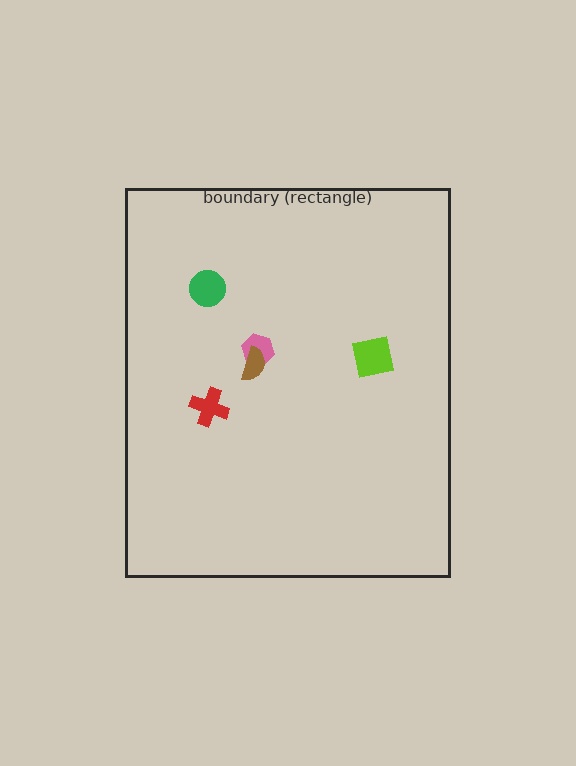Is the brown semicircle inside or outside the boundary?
Inside.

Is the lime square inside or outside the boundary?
Inside.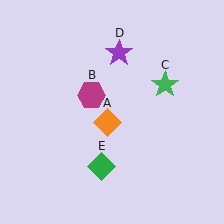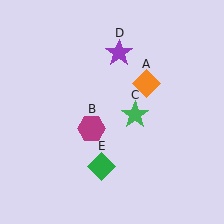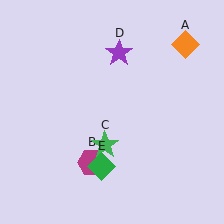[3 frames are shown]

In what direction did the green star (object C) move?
The green star (object C) moved down and to the left.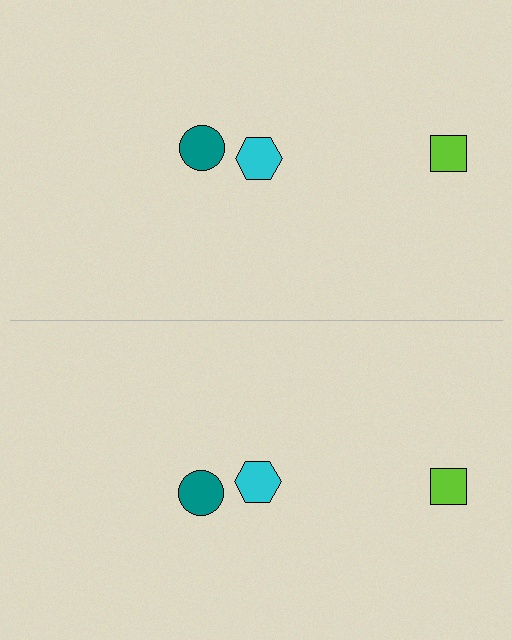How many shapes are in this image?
There are 6 shapes in this image.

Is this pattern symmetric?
Yes, this pattern has bilateral (reflection) symmetry.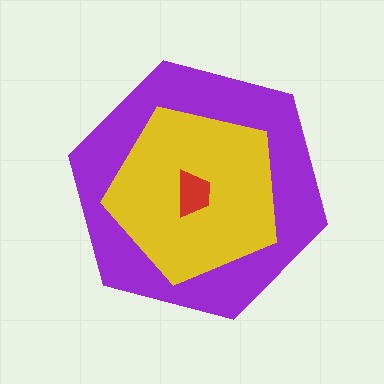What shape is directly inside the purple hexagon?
The yellow pentagon.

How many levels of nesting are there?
3.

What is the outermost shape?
The purple hexagon.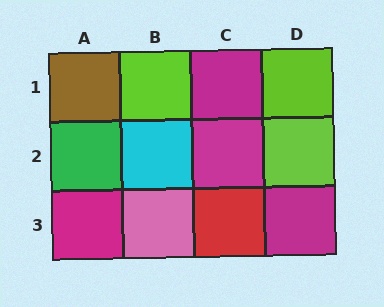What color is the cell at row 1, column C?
Magenta.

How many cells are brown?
1 cell is brown.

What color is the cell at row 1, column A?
Brown.